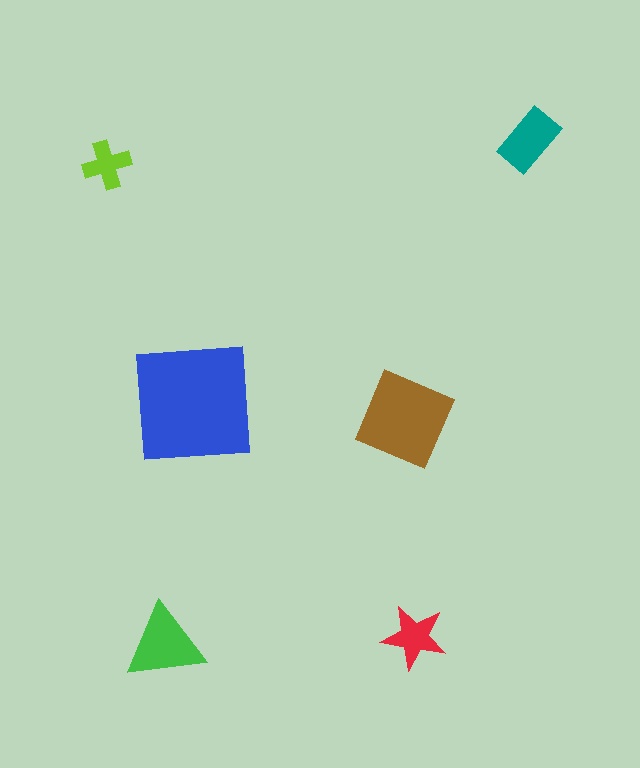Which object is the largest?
The blue square.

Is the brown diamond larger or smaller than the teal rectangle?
Larger.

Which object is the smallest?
The lime cross.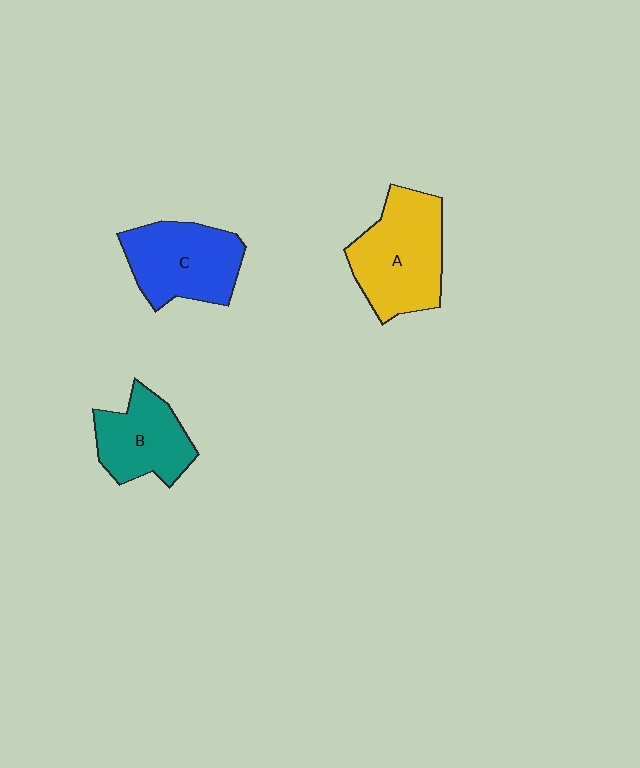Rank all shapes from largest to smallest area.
From largest to smallest: A (yellow), C (blue), B (teal).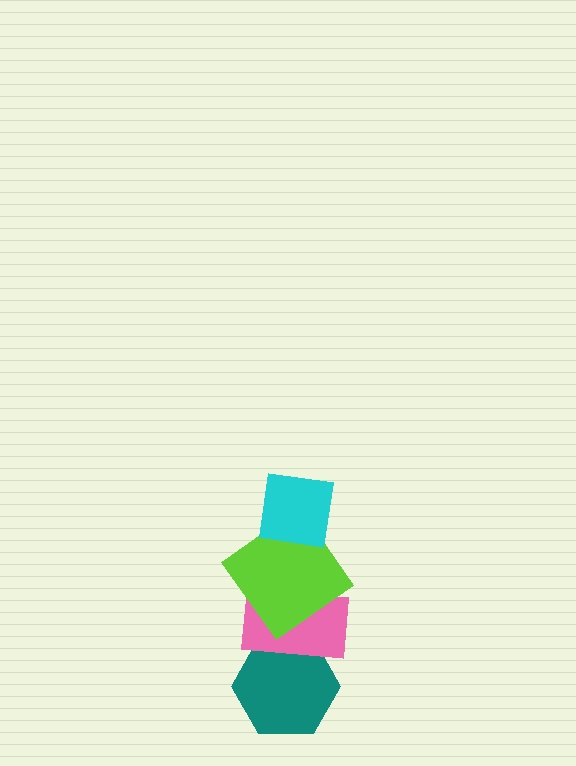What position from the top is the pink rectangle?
The pink rectangle is 3rd from the top.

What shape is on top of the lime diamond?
The cyan square is on top of the lime diamond.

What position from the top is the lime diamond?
The lime diamond is 2nd from the top.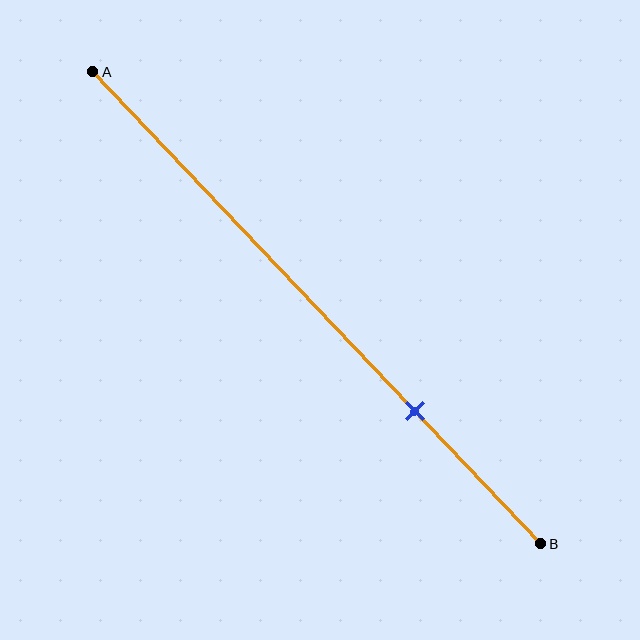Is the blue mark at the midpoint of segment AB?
No, the mark is at about 70% from A, not at the 50% midpoint.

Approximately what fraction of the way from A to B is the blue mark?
The blue mark is approximately 70% of the way from A to B.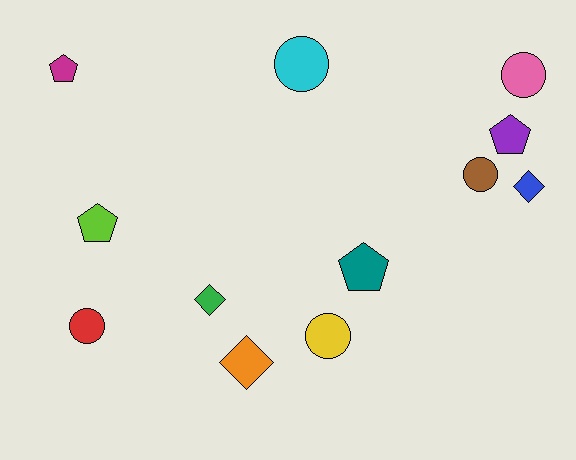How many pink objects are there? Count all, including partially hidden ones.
There is 1 pink object.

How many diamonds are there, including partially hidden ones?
There are 3 diamonds.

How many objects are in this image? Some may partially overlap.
There are 12 objects.